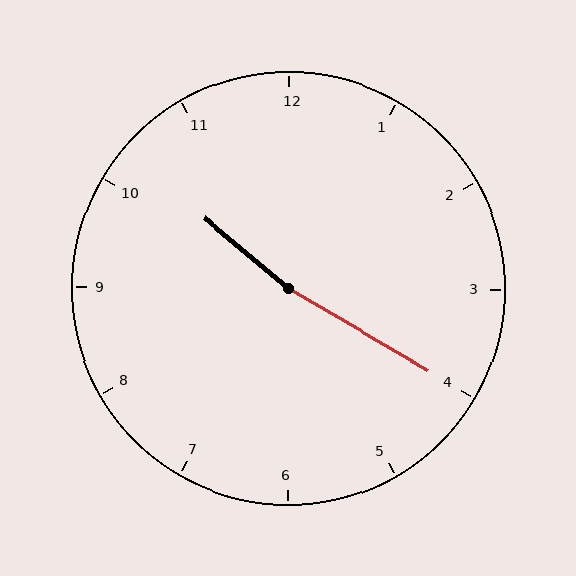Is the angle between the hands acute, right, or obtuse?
It is obtuse.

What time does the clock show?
10:20.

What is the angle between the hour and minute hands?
Approximately 170 degrees.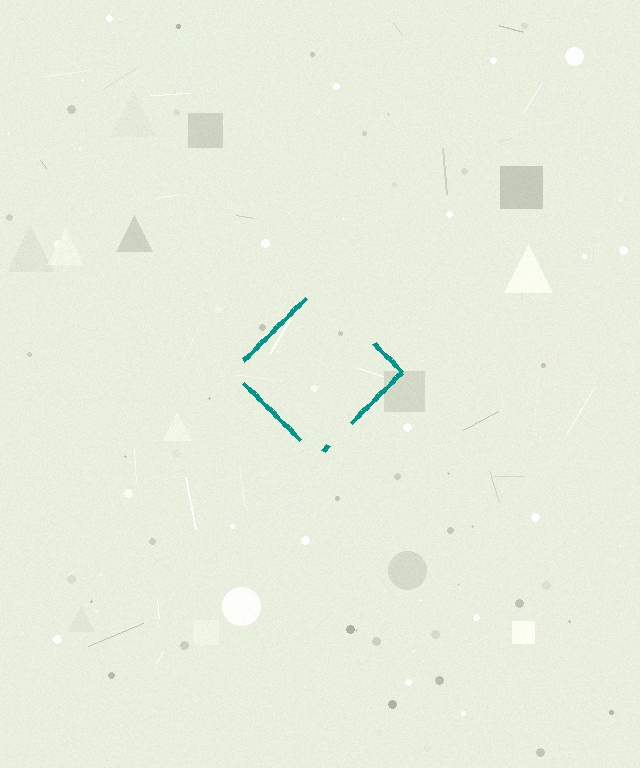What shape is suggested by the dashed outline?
The dashed outline suggests a diamond.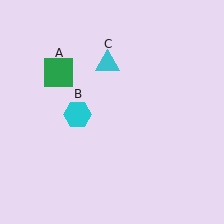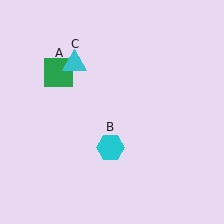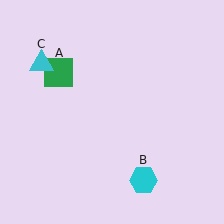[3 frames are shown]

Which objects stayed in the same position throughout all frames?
Green square (object A) remained stationary.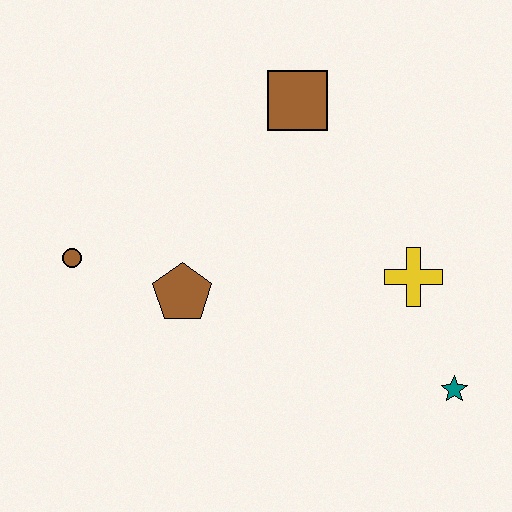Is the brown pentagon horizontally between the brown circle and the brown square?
Yes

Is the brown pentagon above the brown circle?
No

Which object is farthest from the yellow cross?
The brown circle is farthest from the yellow cross.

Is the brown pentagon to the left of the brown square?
Yes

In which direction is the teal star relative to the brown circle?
The teal star is to the right of the brown circle.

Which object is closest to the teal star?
The yellow cross is closest to the teal star.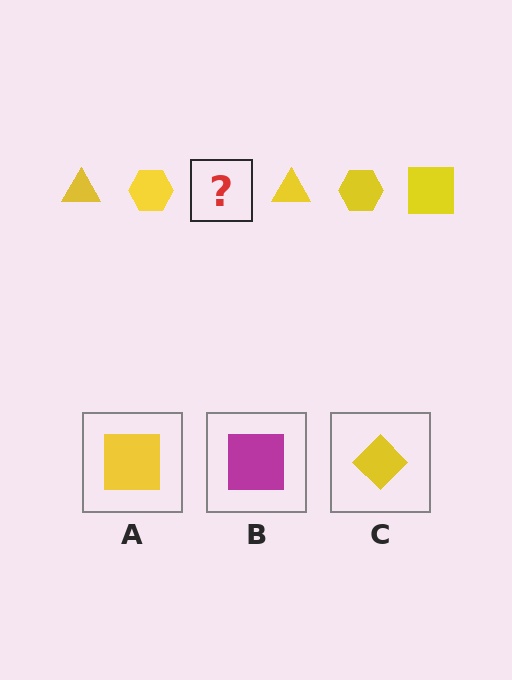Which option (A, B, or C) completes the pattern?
A.